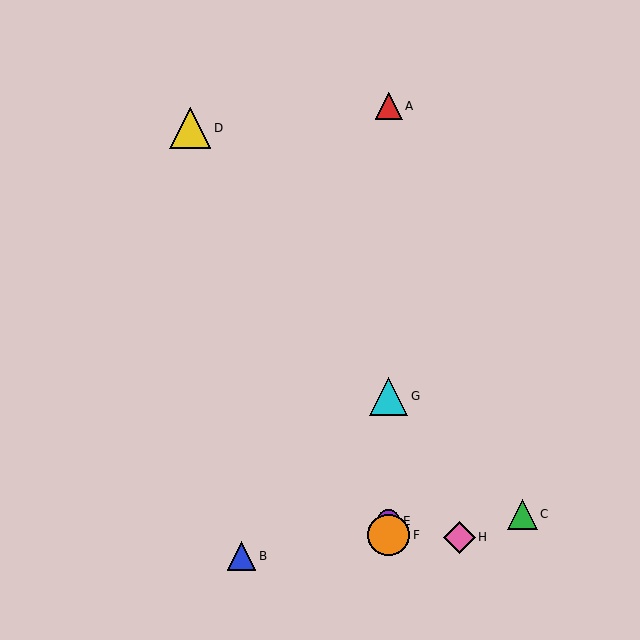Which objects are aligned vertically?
Objects A, E, F, G are aligned vertically.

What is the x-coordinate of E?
Object E is at x≈389.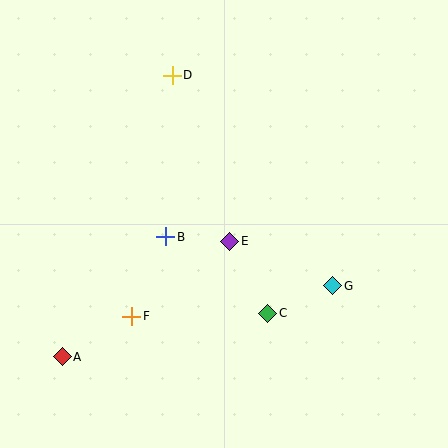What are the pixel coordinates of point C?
Point C is at (268, 314).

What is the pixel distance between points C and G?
The distance between C and G is 71 pixels.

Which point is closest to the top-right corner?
Point D is closest to the top-right corner.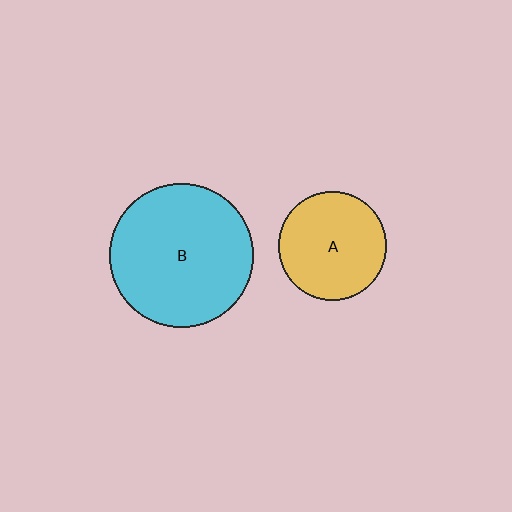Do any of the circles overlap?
No, none of the circles overlap.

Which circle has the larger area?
Circle B (cyan).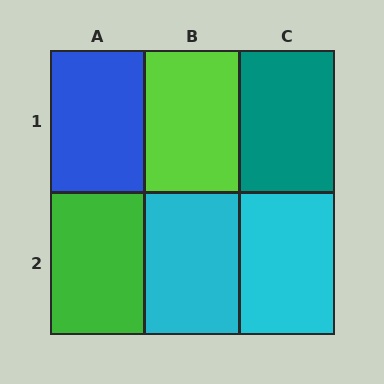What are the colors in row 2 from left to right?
Green, cyan, cyan.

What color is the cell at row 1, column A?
Blue.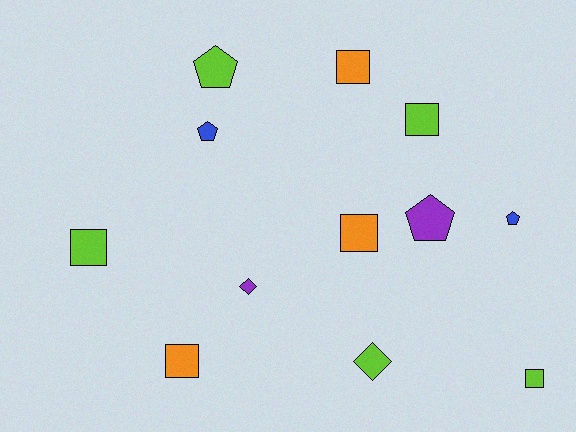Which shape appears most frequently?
Square, with 6 objects.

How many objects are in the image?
There are 12 objects.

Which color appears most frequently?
Lime, with 5 objects.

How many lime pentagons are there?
There is 1 lime pentagon.